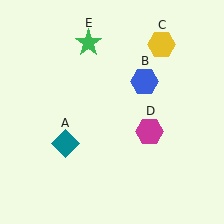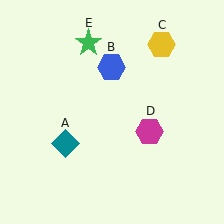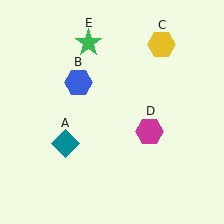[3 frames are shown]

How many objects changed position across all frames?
1 object changed position: blue hexagon (object B).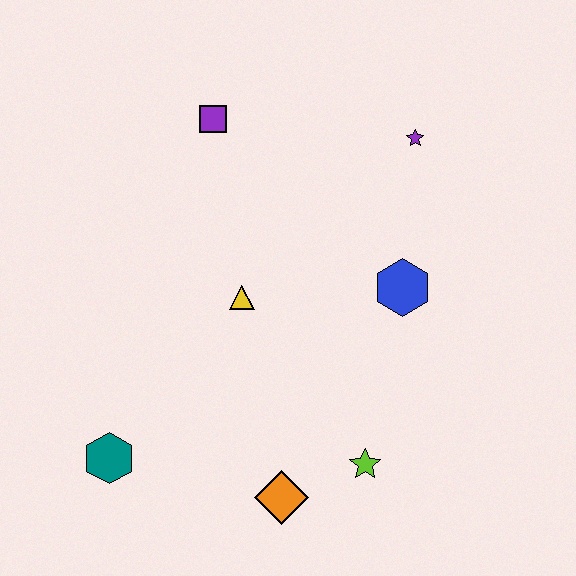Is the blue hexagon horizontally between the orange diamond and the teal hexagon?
No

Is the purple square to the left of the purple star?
Yes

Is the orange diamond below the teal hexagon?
Yes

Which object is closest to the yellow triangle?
The blue hexagon is closest to the yellow triangle.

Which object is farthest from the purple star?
The teal hexagon is farthest from the purple star.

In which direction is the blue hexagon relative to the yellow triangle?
The blue hexagon is to the right of the yellow triangle.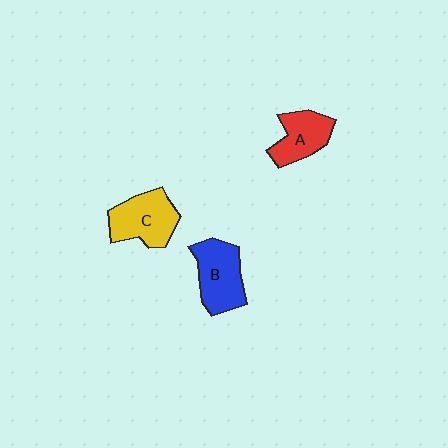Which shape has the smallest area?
Shape A (red).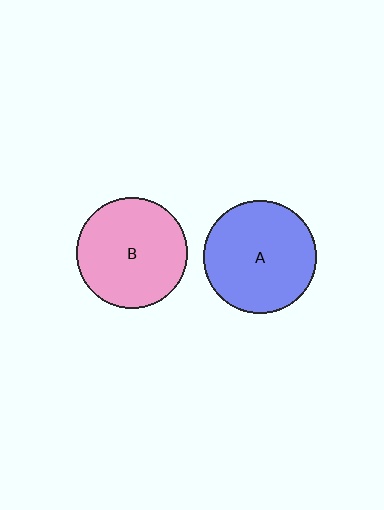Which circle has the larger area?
Circle A (blue).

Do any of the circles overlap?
No, none of the circles overlap.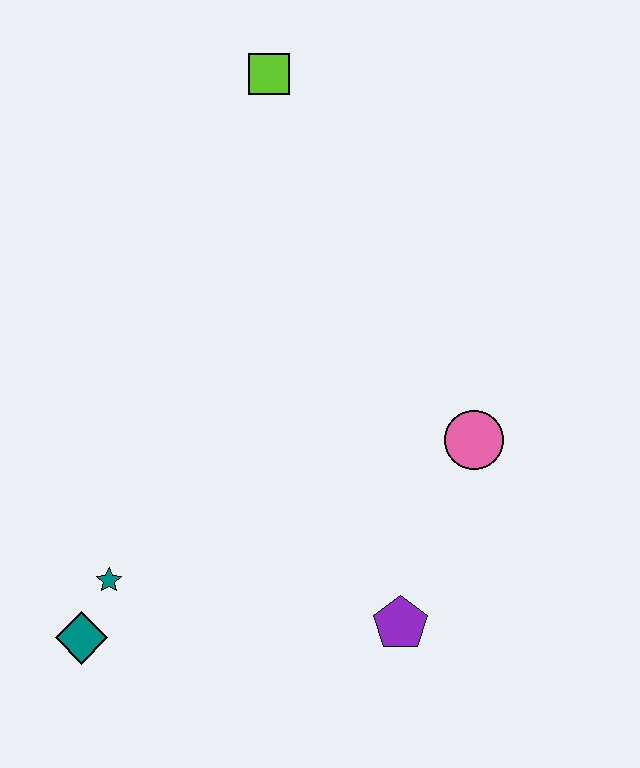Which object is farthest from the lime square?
The teal diamond is farthest from the lime square.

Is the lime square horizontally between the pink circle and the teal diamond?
Yes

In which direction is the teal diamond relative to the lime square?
The teal diamond is below the lime square.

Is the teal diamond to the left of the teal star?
Yes